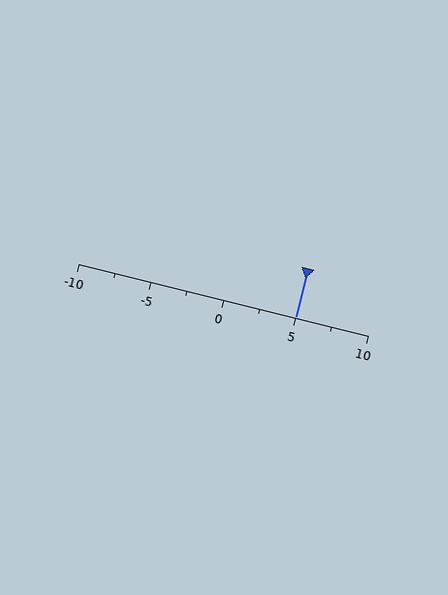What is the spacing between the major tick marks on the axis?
The major ticks are spaced 5 apart.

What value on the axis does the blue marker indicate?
The marker indicates approximately 5.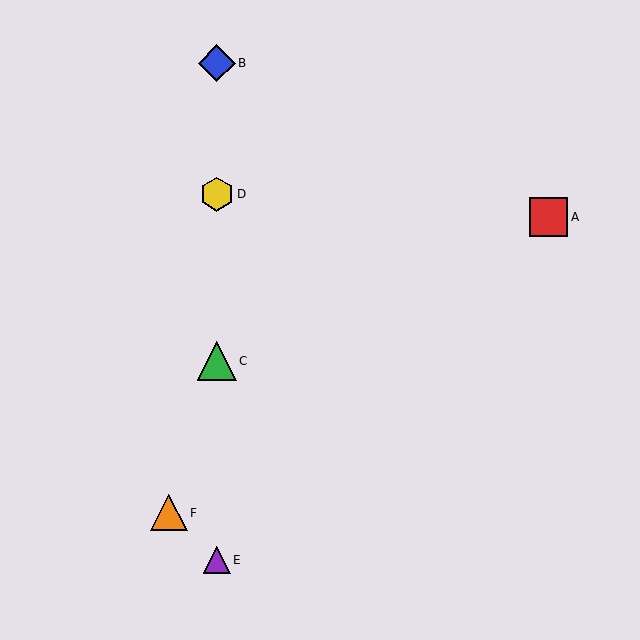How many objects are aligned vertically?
4 objects (B, C, D, E) are aligned vertically.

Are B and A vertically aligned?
No, B is at x≈217 and A is at x≈549.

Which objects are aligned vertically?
Objects B, C, D, E are aligned vertically.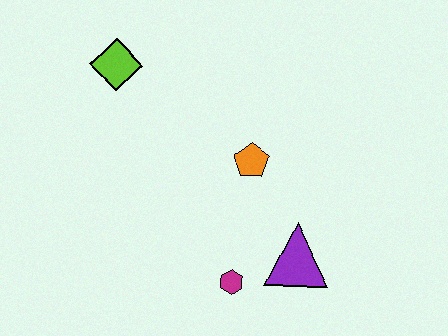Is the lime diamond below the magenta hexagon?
No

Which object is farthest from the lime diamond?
The purple triangle is farthest from the lime diamond.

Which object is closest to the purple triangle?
The magenta hexagon is closest to the purple triangle.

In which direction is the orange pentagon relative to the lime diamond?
The orange pentagon is to the right of the lime diamond.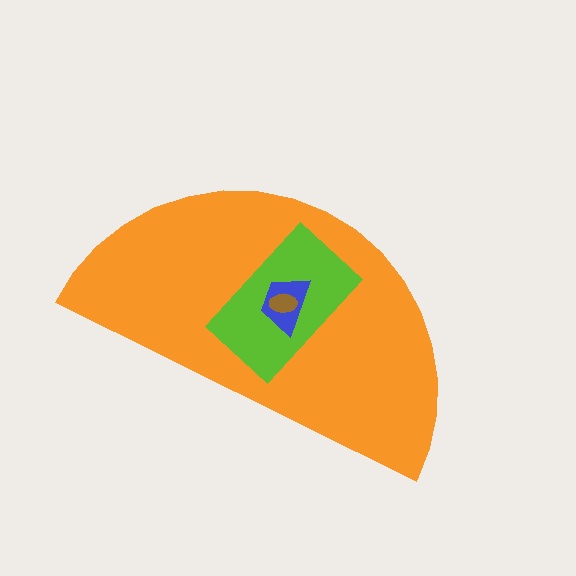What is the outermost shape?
The orange semicircle.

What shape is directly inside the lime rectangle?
The blue trapezoid.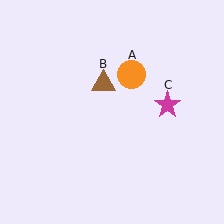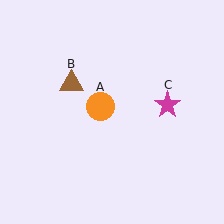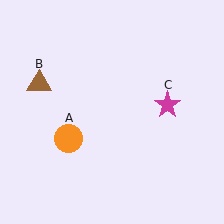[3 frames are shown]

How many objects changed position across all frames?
2 objects changed position: orange circle (object A), brown triangle (object B).